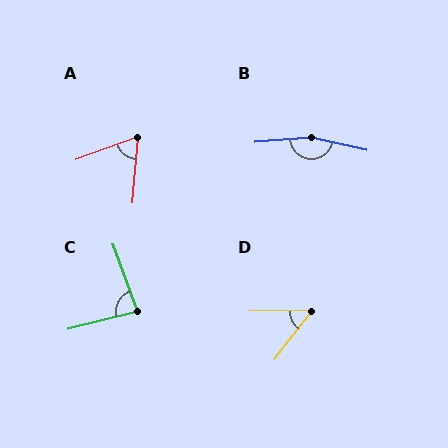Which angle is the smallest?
D, at approximately 53 degrees.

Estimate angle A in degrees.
Approximately 65 degrees.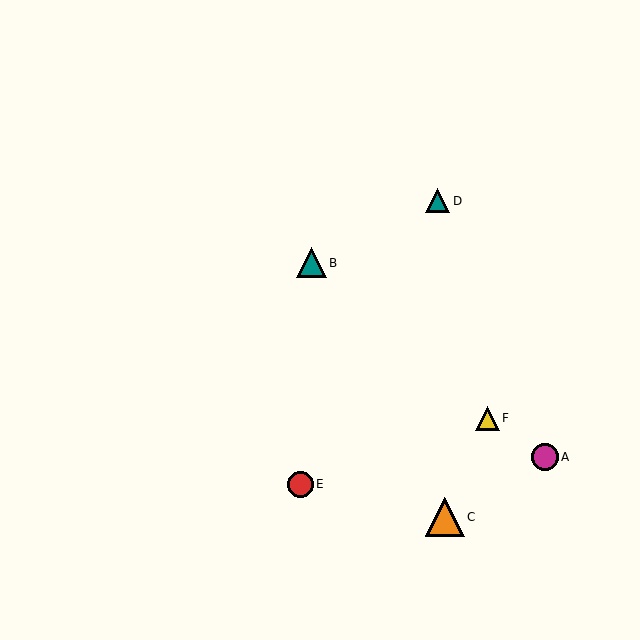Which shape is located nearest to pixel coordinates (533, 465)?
The magenta circle (labeled A) at (545, 457) is nearest to that location.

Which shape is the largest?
The orange triangle (labeled C) is the largest.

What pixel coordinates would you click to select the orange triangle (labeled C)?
Click at (445, 517) to select the orange triangle C.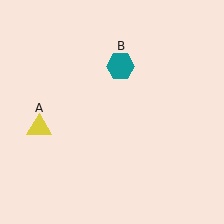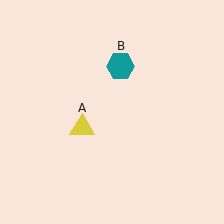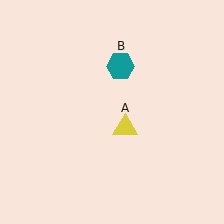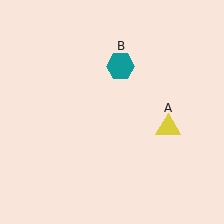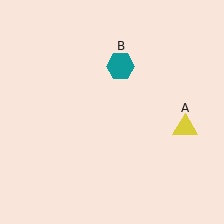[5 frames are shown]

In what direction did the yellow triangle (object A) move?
The yellow triangle (object A) moved right.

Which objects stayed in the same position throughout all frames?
Teal hexagon (object B) remained stationary.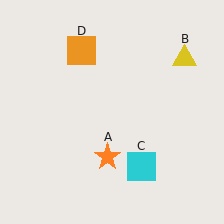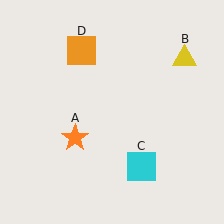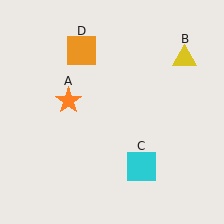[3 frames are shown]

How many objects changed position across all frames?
1 object changed position: orange star (object A).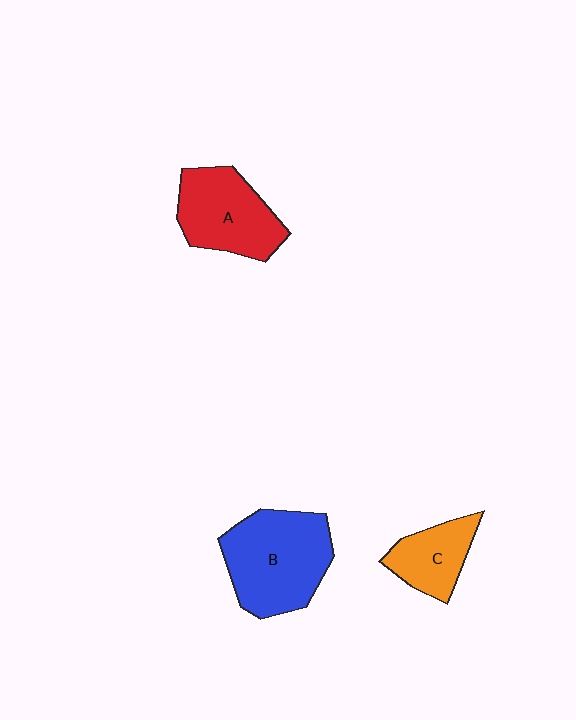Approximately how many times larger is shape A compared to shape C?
Approximately 1.5 times.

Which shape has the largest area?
Shape B (blue).